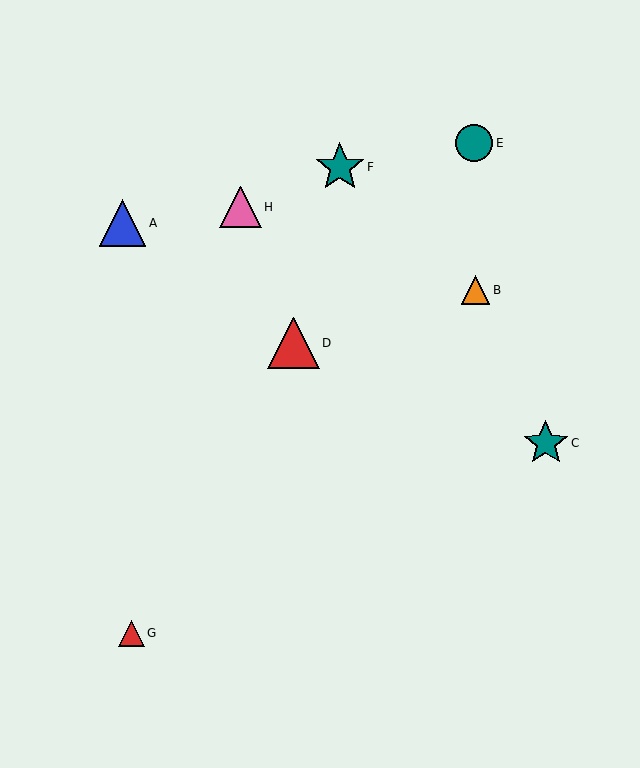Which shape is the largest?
The red triangle (labeled D) is the largest.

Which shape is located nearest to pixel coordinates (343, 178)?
The teal star (labeled F) at (340, 167) is nearest to that location.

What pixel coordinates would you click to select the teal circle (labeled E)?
Click at (474, 143) to select the teal circle E.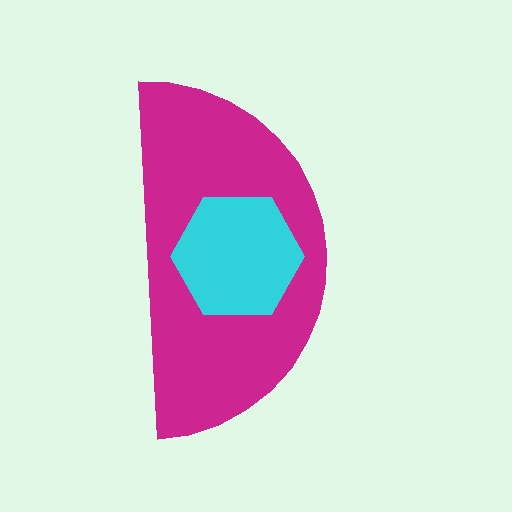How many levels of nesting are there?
2.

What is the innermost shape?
The cyan hexagon.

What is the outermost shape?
The magenta semicircle.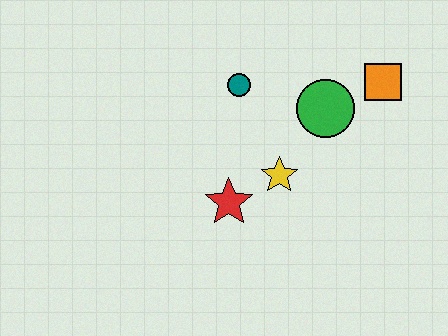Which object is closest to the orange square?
The green circle is closest to the orange square.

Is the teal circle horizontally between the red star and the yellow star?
Yes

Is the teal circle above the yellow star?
Yes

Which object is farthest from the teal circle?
The orange square is farthest from the teal circle.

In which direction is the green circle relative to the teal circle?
The green circle is to the right of the teal circle.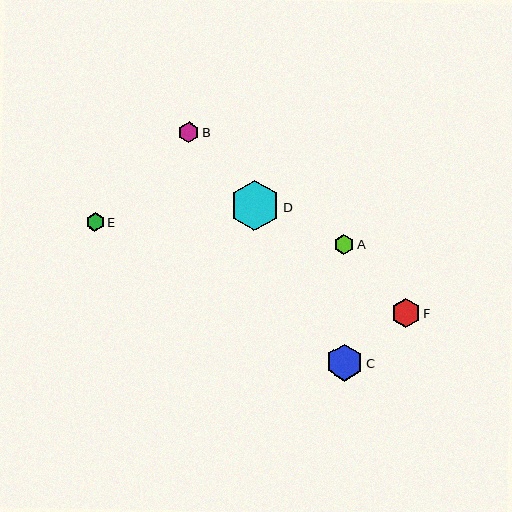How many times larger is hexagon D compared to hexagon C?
Hexagon D is approximately 1.4 times the size of hexagon C.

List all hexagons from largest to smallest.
From largest to smallest: D, C, F, B, A, E.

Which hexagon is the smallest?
Hexagon E is the smallest with a size of approximately 18 pixels.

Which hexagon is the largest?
Hexagon D is the largest with a size of approximately 50 pixels.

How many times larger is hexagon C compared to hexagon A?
Hexagon C is approximately 1.8 times the size of hexagon A.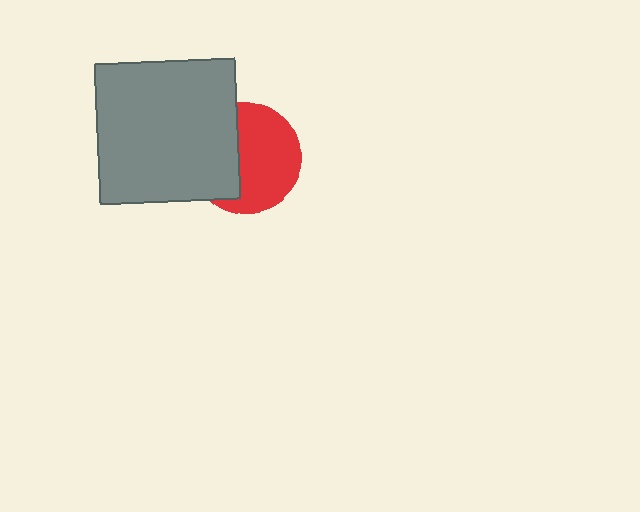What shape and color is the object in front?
The object in front is a gray square.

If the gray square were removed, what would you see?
You would see the complete red circle.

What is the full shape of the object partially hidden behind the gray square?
The partially hidden object is a red circle.